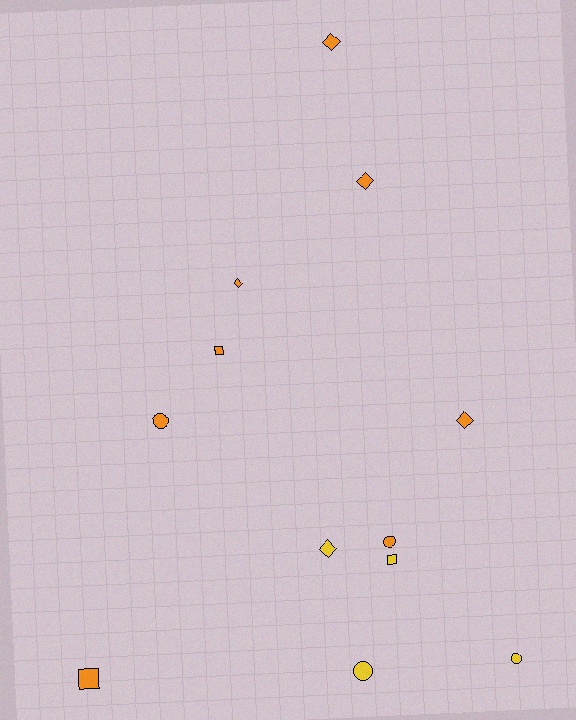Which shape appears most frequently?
Diamond, with 5 objects.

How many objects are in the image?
There are 12 objects.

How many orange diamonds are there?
There are 4 orange diamonds.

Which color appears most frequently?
Orange, with 8 objects.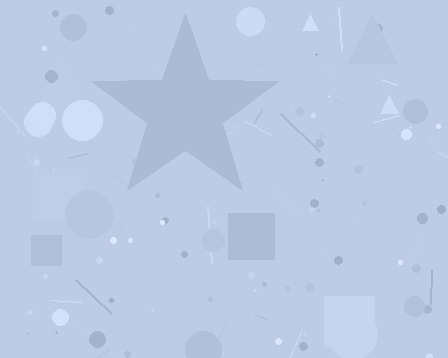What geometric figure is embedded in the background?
A star is embedded in the background.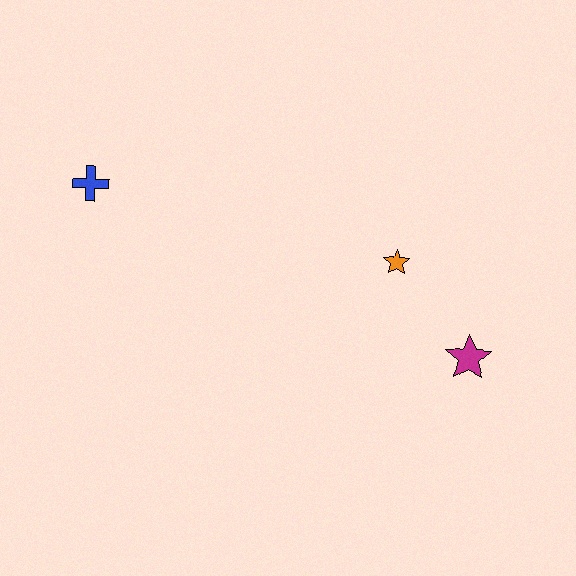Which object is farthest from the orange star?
The blue cross is farthest from the orange star.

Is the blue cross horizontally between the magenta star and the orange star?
No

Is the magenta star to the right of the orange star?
Yes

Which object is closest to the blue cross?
The orange star is closest to the blue cross.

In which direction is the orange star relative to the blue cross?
The orange star is to the right of the blue cross.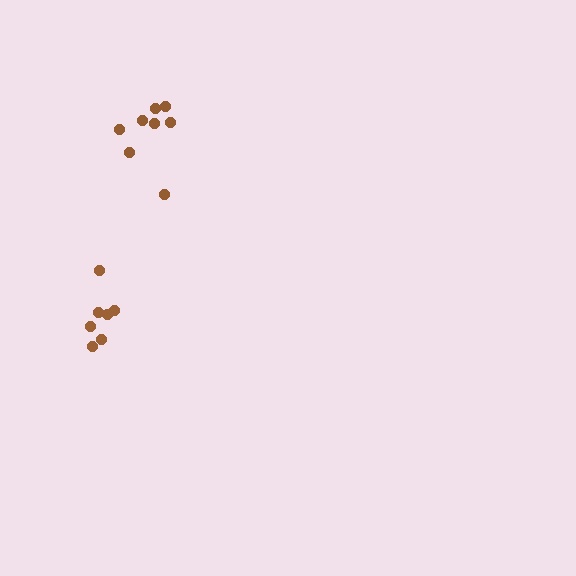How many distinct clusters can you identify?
There are 2 distinct clusters.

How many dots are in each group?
Group 1: 7 dots, Group 2: 8 dots (15 total).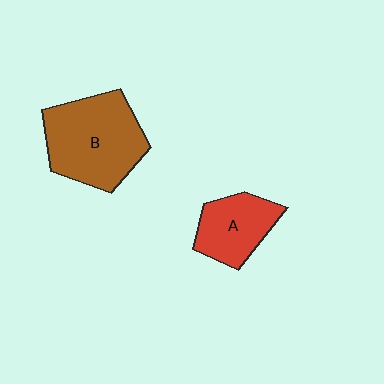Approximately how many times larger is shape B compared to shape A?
Approximately 1.7 times.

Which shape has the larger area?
Shape B (brown).